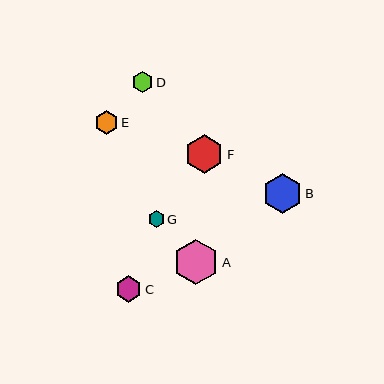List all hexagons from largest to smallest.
From largest to smallest: A, B, F, C, E, D, G.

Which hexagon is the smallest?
Hexagon G is the smallest with a size of approximately 16 pixels.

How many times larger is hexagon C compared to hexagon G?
Hexagon C is approximately 1.6 times the size of hexagon G.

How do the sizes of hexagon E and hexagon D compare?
Hexagon E and hexagon D are approximately the same size.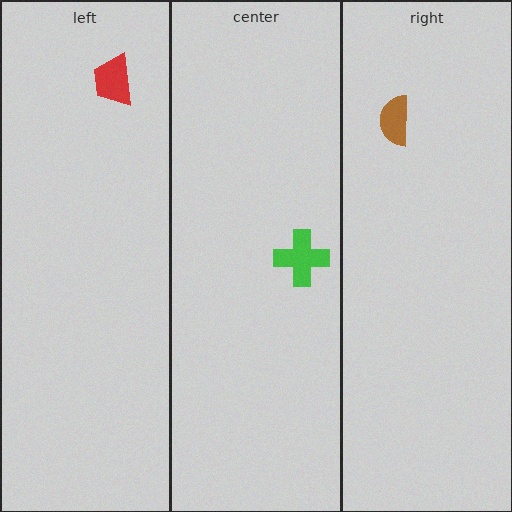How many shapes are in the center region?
1.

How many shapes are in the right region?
1.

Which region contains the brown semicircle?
The right region.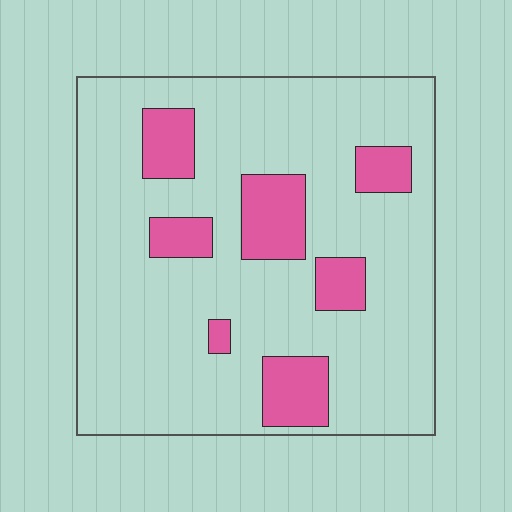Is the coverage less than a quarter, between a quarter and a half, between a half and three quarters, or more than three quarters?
Less than a quarter.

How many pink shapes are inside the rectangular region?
7.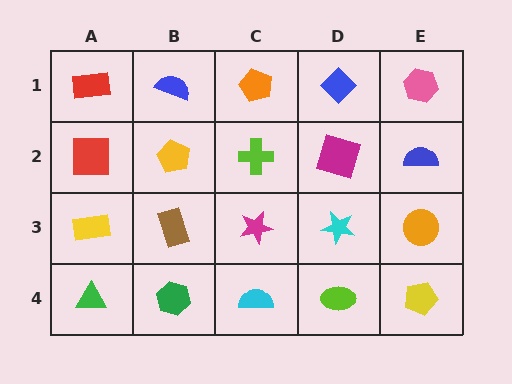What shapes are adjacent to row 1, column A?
A red square (row 2, column A), a blue semicircle (row 1, column B).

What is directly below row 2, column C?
A magenta star.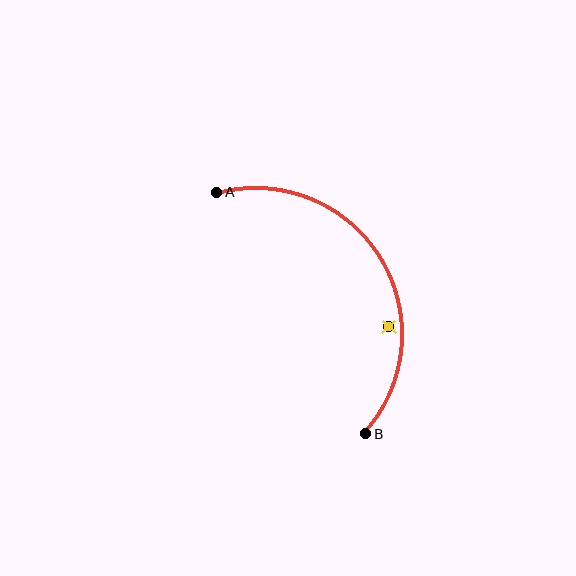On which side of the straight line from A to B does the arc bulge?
The arc bulges to the right of the straight line connecting A and B.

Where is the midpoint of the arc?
The arc midpoint is the point on the curve farthest from the straight line joining A and B. It sits to the right of that line.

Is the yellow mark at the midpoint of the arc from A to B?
No — the yellow mark does not lie on the arc at all. It sits slightly inside the curve.